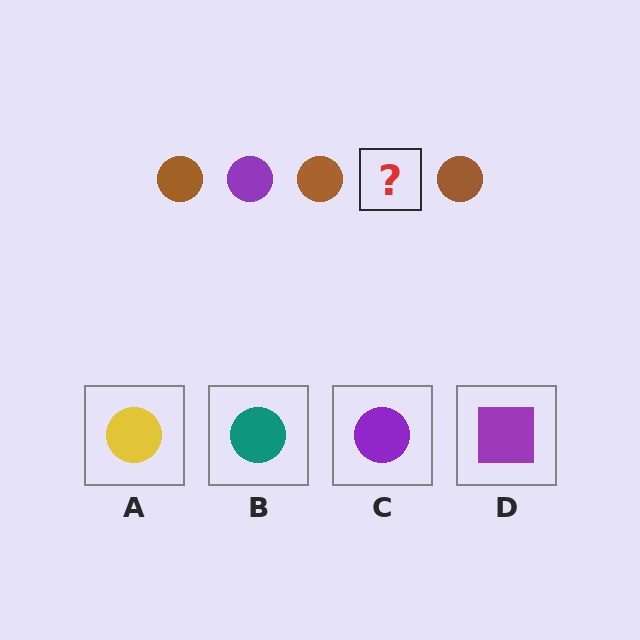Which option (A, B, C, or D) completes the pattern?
C.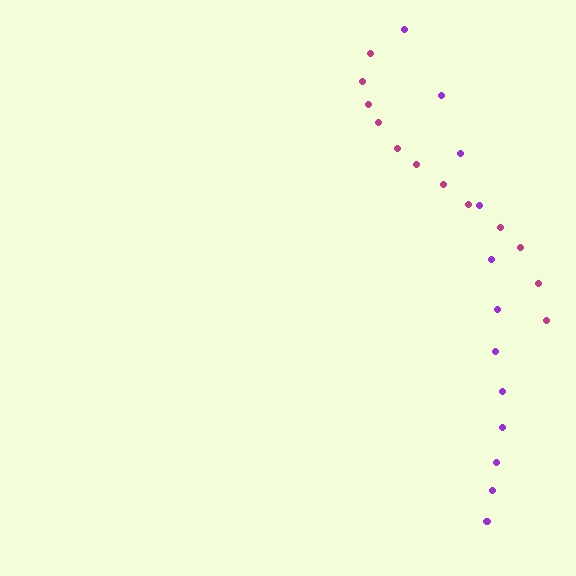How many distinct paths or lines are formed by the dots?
There are 2 distinct paths.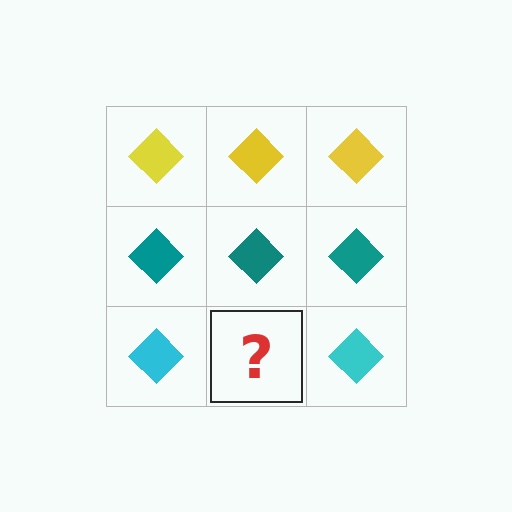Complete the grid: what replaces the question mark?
The question mark should be replaced with a cyan diamond.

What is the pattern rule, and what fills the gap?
The rule is that each row has a consistent color. The gap should be filled with a cyan diamond.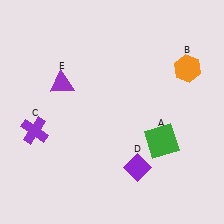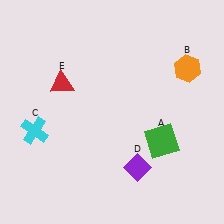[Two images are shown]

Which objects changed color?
C changed from purple to cyan. E changed from purple to red.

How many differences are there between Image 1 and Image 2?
There are 2 differences between the two images.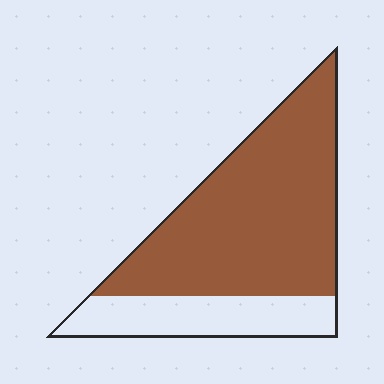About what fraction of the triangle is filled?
About three quarters (3/4).